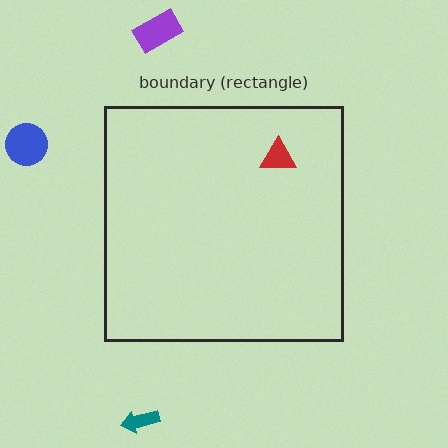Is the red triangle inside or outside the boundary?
Inside.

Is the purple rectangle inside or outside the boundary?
Outside.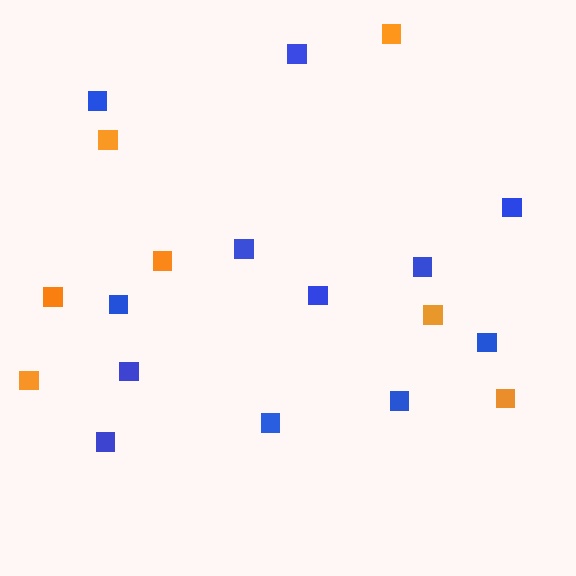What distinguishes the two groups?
There are 2 groups: one group of blue squares (12) and one group of orange squares (7).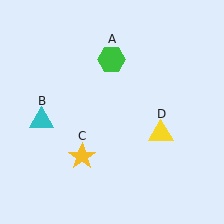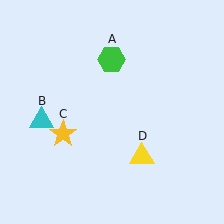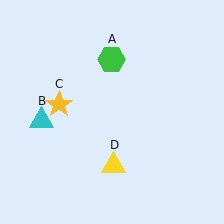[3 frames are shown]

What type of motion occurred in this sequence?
The yellow star (object C), yellow triangle (object D) rotated clockwise around the center of the scene.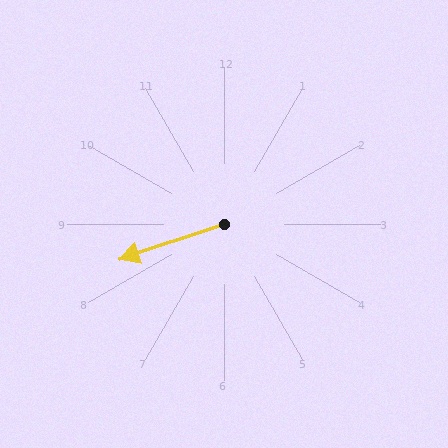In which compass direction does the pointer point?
West.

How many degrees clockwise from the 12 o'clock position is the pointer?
Approximately 251 degrees.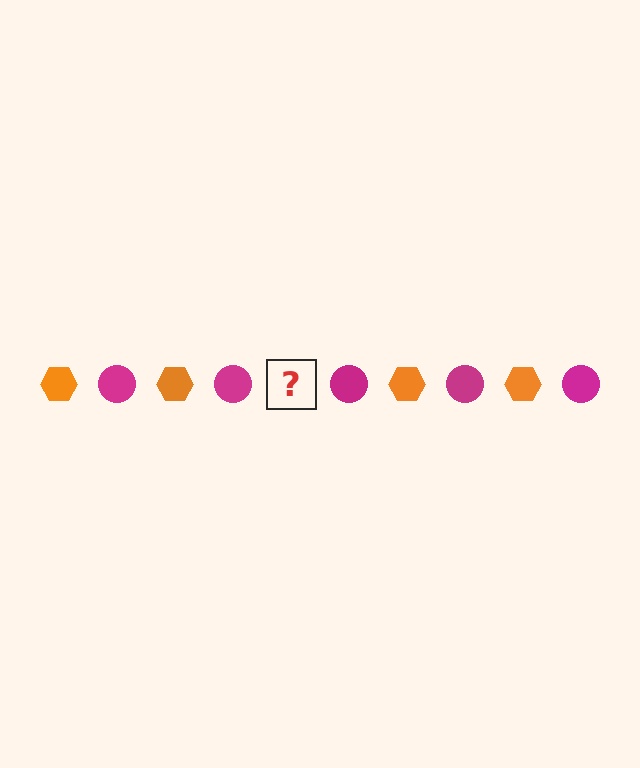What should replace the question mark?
The question mark should be replaced with an orange hexagon.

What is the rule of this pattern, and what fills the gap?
The rule is that the pattern alternates between orange hexagon and magenta circle. The gap should be filled with an orange hexagon.